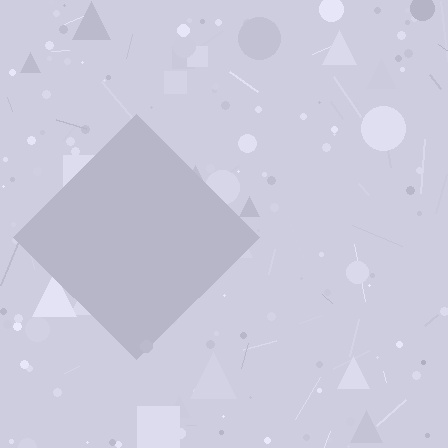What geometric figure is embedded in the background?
A diamond is embedded in the background.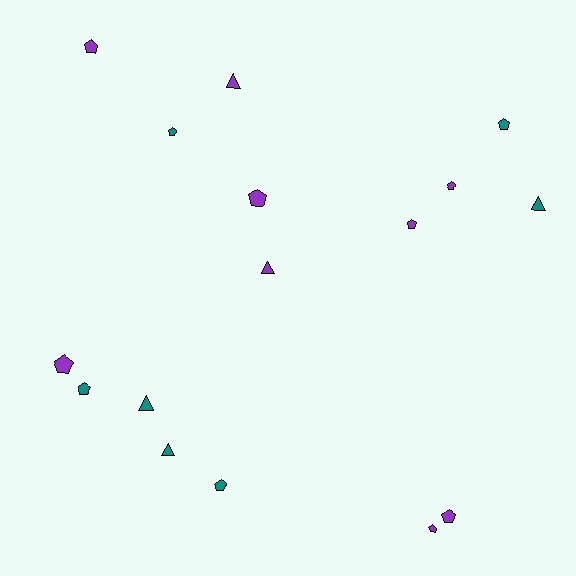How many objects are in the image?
There are 16 objects.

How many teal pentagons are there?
There are 4 teal pentagons.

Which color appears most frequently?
Purple, with 9 objects.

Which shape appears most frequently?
Pentagon, with 11 objects.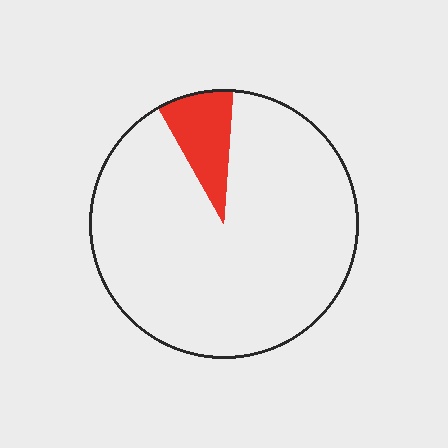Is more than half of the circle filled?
No.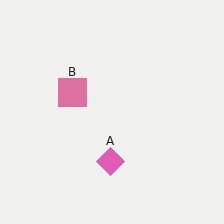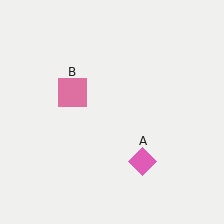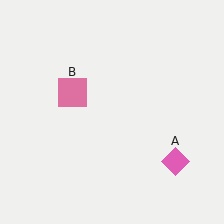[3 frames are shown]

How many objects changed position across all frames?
1 object changed position: pink diamond (object A).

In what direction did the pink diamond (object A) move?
The pink diamond (object A) moved right.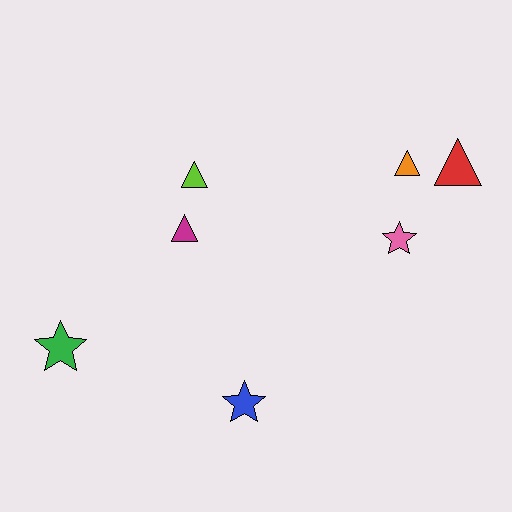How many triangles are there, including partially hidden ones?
There are 4 triangles.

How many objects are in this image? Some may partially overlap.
There are 7 objects.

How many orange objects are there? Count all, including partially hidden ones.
There is 1 orange object.